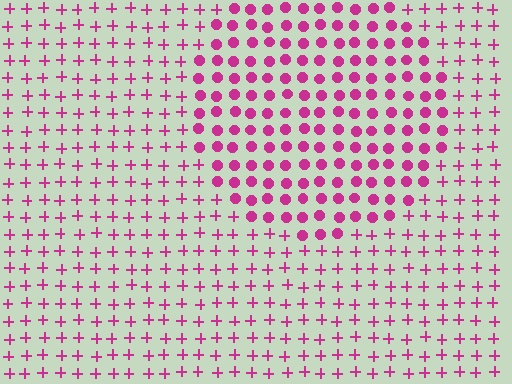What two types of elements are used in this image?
The image uses circles inside the circle region and plus signs outside it.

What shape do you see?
I see a circle.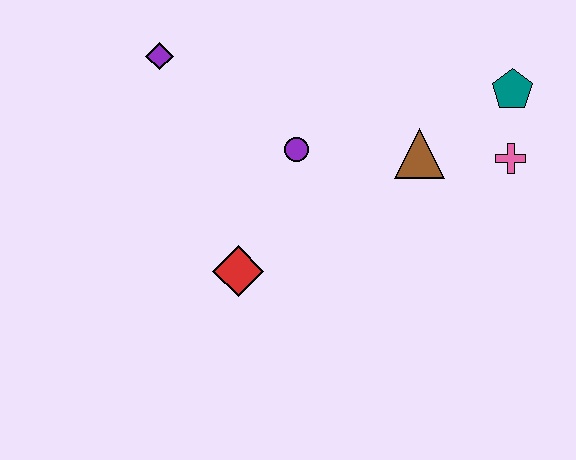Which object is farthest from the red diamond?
The teal pentagon is farthest from the red diamond.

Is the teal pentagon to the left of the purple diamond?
No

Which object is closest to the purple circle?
The brown triangle is closest to the purple circle.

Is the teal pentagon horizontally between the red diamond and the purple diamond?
No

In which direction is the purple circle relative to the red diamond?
The purple circle is above the red diamond.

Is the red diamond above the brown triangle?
No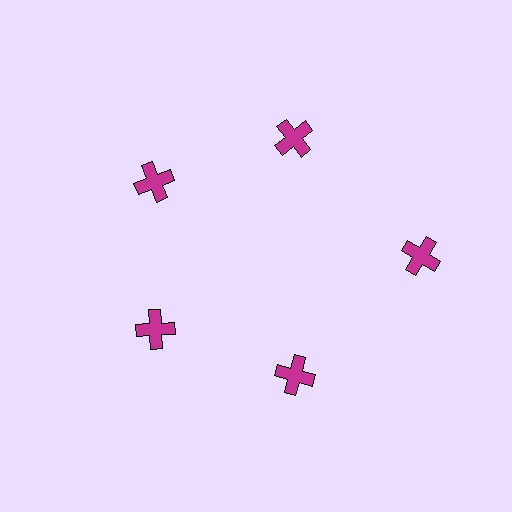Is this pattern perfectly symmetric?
No. The 5 magenta crosses are arranged in a ring, but one element near the 3 o'clock position is pushed outward from the center, breaking the 5-fold rotational symmetry.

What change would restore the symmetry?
The symmetry would be restored by moving it inward, back onto the ring so that all 5 crosses sit at equal angles and equal distance from the center.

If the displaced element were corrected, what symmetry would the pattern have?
It would have 5-fold rotational symmetry — the pattern would map onto itself every 72 degrees.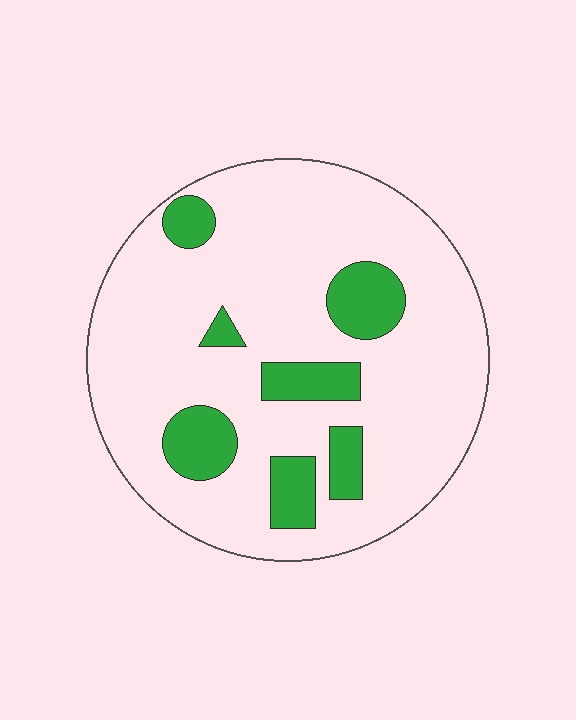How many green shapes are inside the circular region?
7.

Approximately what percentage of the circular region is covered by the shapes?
Approximately 20%.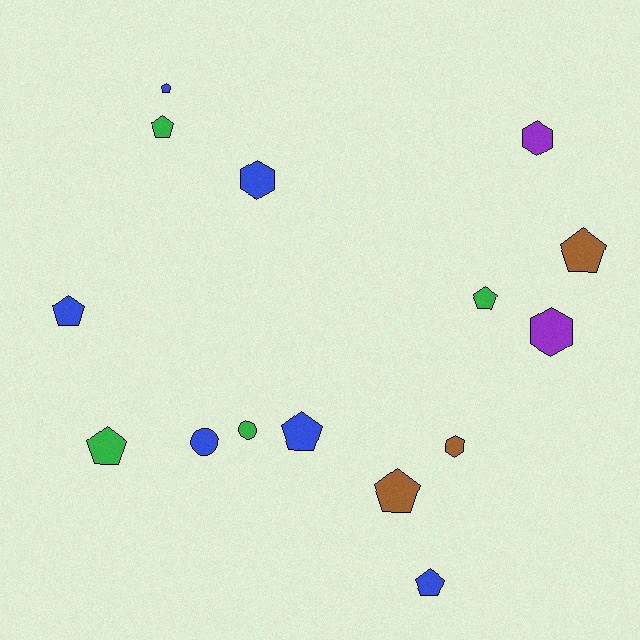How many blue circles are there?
There is 1 blue circle.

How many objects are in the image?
There are 15 objects.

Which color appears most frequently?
Blue, with 6 objects.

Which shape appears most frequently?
Pentagon, with 9 objects.